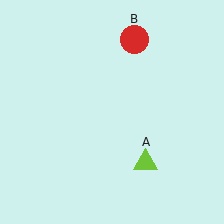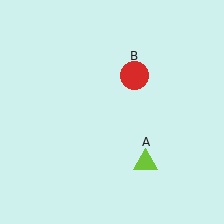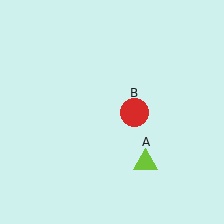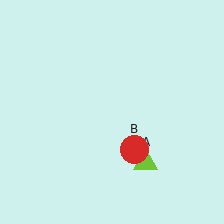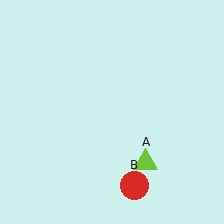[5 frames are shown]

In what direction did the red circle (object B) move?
The red circle (object B) moved down.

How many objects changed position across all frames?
1 object changed position: red circle (object B).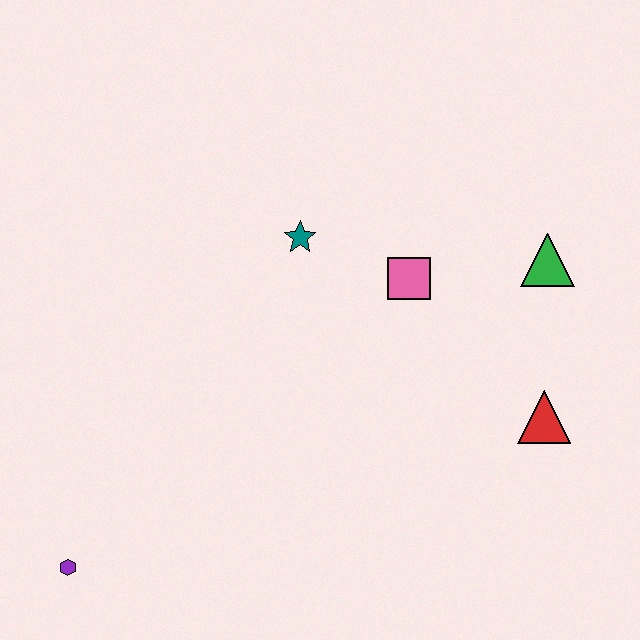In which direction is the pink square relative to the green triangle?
The pink square is to the left of the green triangle.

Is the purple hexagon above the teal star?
No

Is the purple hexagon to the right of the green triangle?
No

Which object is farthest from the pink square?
The purple hexagon is farthest from the pink square.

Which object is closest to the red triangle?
The green triangle is closest to the red triangle.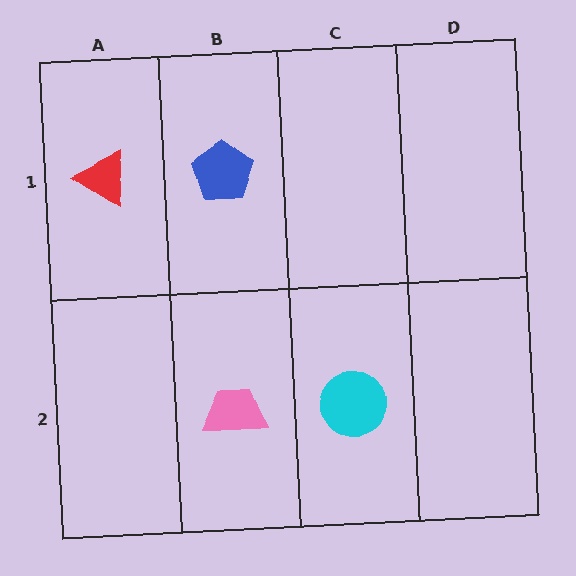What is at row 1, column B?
A blue pentagon.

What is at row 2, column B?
A pink trapezoid.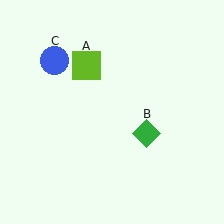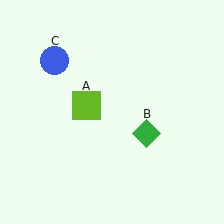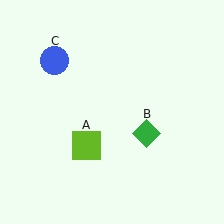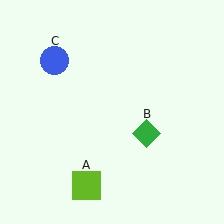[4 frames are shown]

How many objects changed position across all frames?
1 object changed position: lime square (object A).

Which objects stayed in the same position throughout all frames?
Green diamond (object B) and blue circle (object C) remained stationary.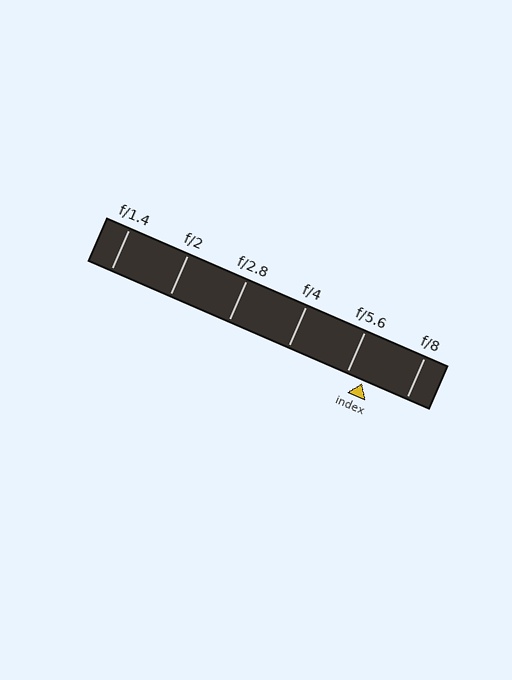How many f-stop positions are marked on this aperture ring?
There are 6 f-stop positions marked.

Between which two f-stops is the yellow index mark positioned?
The index mark is between f/5.6 and f/8.